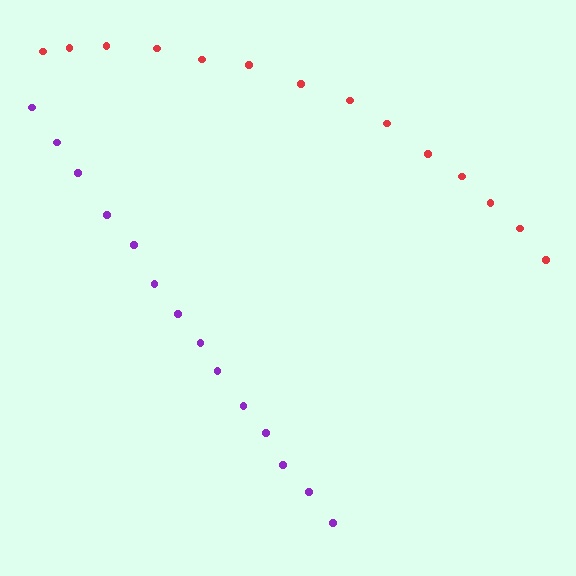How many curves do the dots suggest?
There are 2 distinct paths.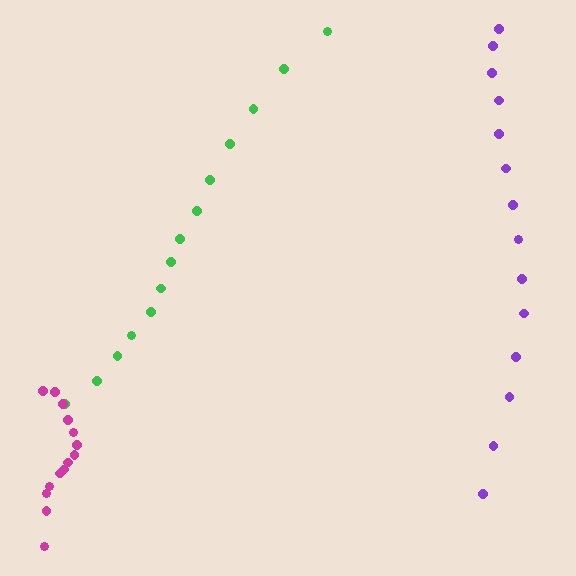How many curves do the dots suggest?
There are 3 distinct paths.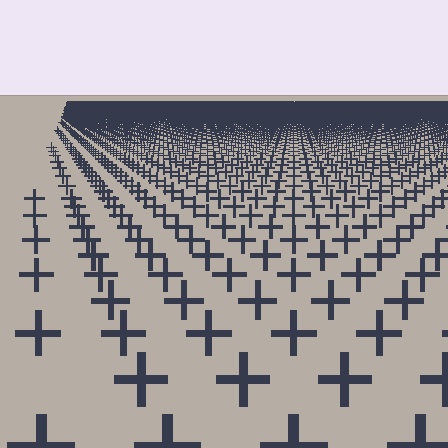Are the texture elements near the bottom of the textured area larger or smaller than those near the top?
Larger. Near the bottom, elements are closer to the viewer and appear at a bigger on-screen size.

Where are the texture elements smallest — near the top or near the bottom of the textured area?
Near the top.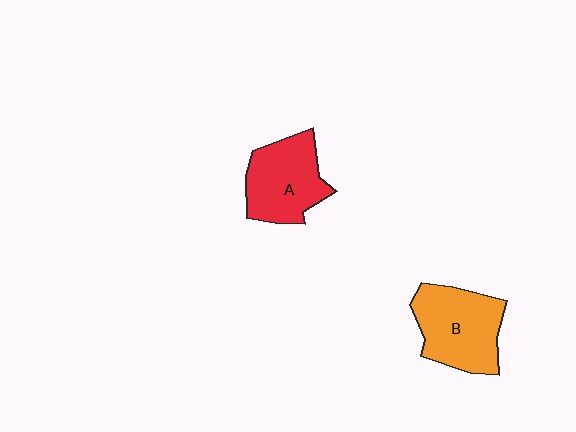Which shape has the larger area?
Shape B (orange).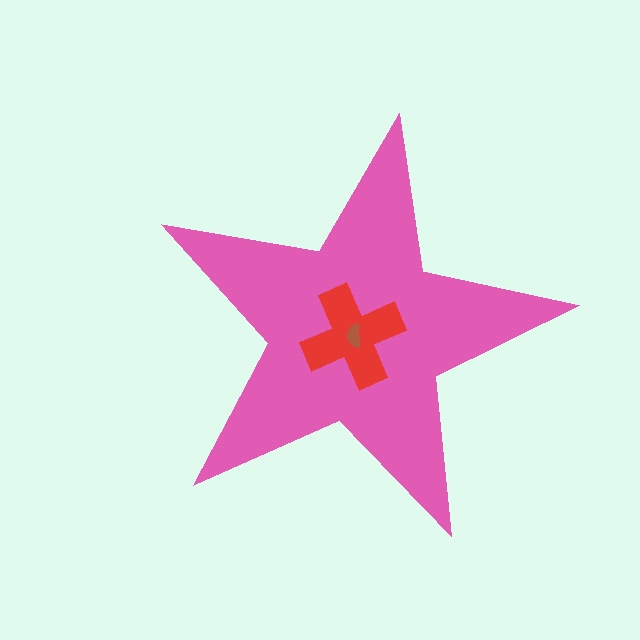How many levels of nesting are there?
3.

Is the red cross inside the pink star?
Yes.